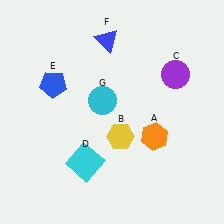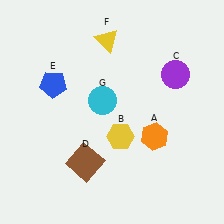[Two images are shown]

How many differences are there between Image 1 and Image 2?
There are 2 differences between the two images.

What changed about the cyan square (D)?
In Image 1, D is cyan. In Image 2, it changed to brown.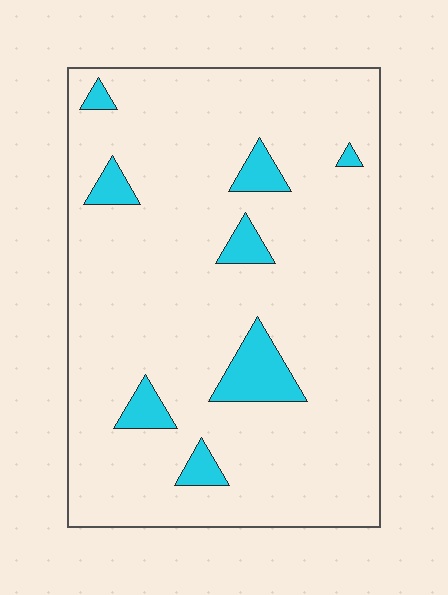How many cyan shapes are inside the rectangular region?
8.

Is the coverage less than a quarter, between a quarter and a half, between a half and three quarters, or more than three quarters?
Less than a quarter.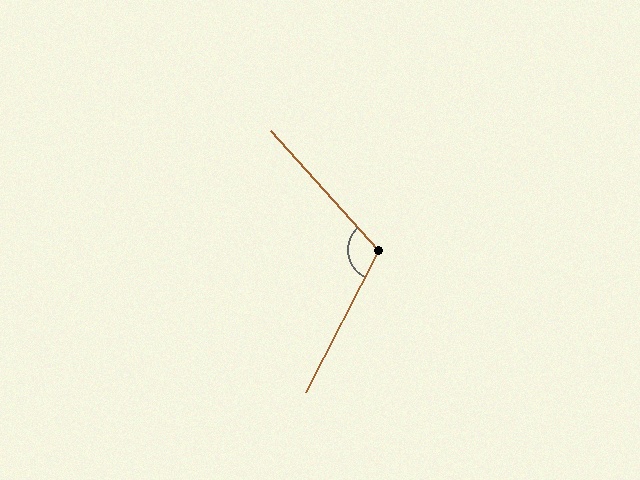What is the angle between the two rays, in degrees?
Approximately 111 degrees.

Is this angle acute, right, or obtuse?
It is obtuse.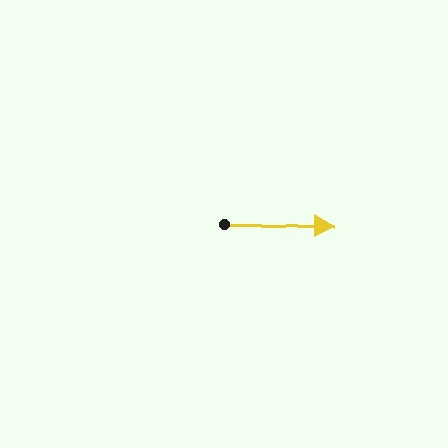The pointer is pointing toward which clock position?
Roughly 3 o'clock.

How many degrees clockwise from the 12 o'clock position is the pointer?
Approximately 92 degrees.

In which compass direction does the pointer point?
East.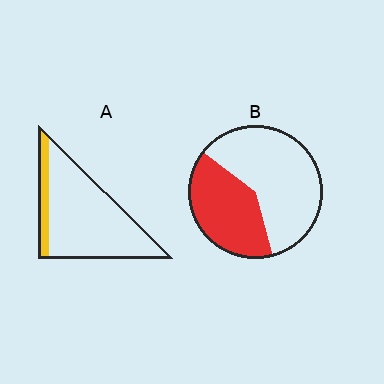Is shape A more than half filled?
No.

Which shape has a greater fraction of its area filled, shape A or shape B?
Shape B.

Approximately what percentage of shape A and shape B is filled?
A is approximately 15% and B is approximately 40%.